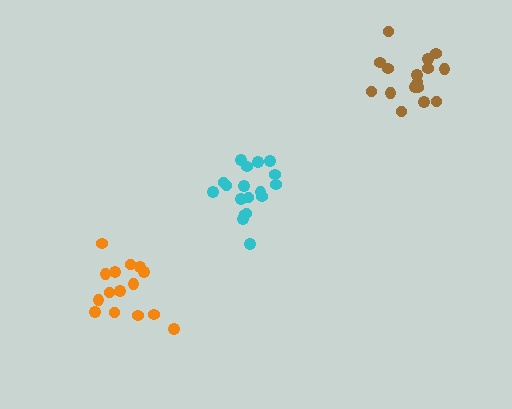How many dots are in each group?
Group 1: 15 dots, Group 2: 18 dots, Group 3: 16 dots (49 total).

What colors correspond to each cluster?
The clusters are colored: orange, cyan, brown.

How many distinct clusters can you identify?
There are 3 distinct clusters.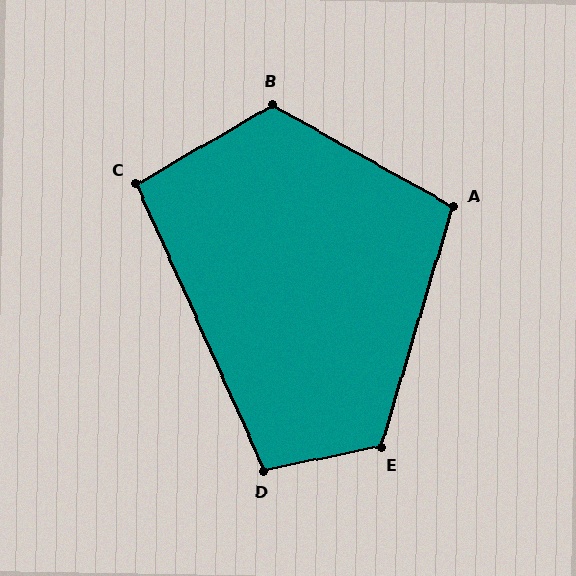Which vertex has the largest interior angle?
B, at approximately 120 degrees.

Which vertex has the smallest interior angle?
C, at approximately 96 degrees.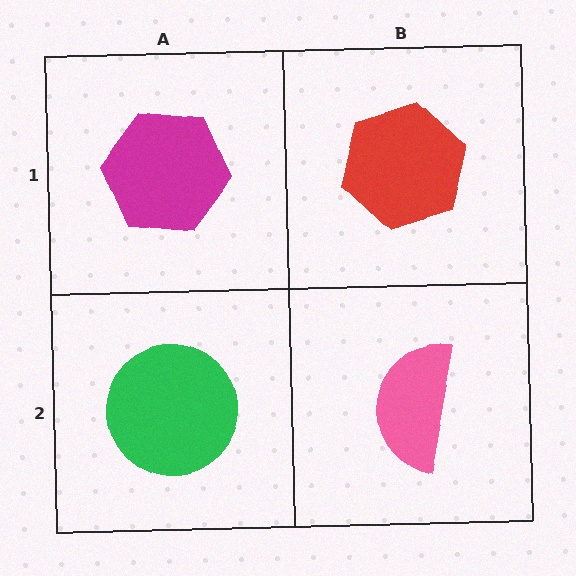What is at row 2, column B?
A pink semicircle.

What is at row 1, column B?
A red hexagon.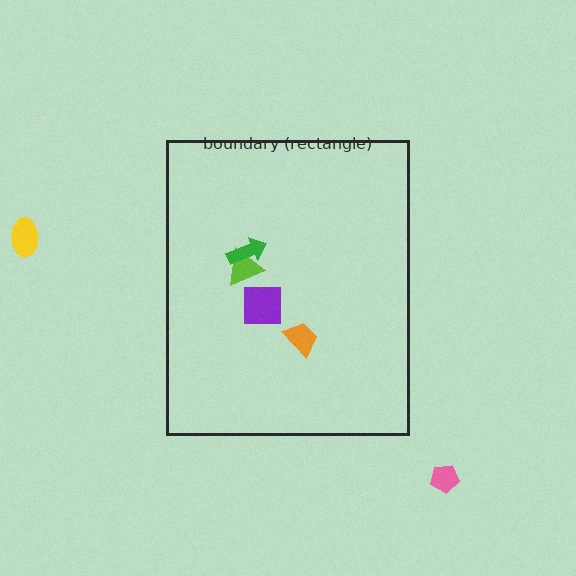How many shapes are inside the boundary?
4 inside, 2 outside.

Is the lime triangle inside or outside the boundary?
Inside.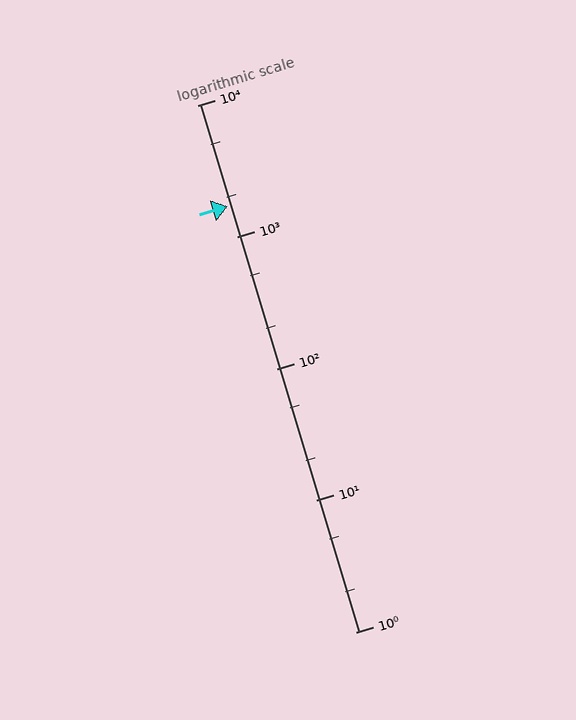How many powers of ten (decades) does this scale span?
The scale spans 4 decades, from 1 to 10000.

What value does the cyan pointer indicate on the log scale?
The pointer indicates approximately 1700.